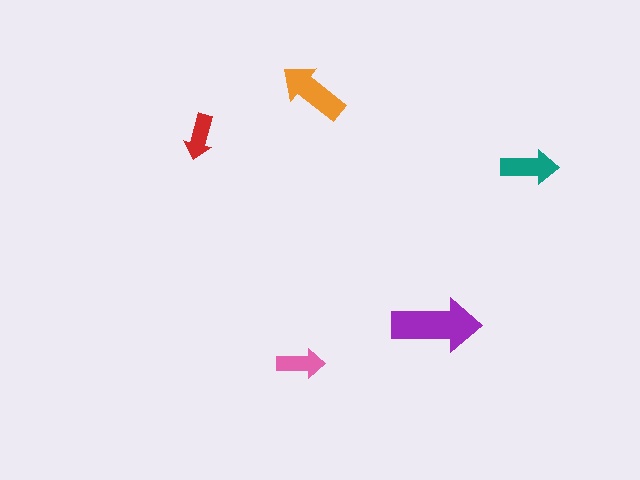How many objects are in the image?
There are 5 objects in the image.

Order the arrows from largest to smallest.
the purple one, the orange one, the teal one, the pink one, the red one.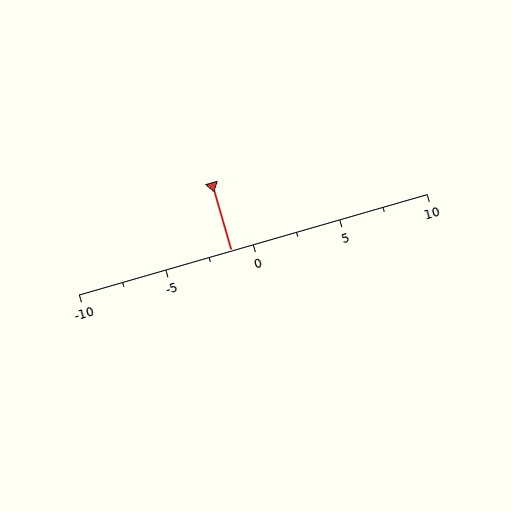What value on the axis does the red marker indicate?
The marker indicates approximately -1.2.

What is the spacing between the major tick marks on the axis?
The major ticks are spaced 5 apart.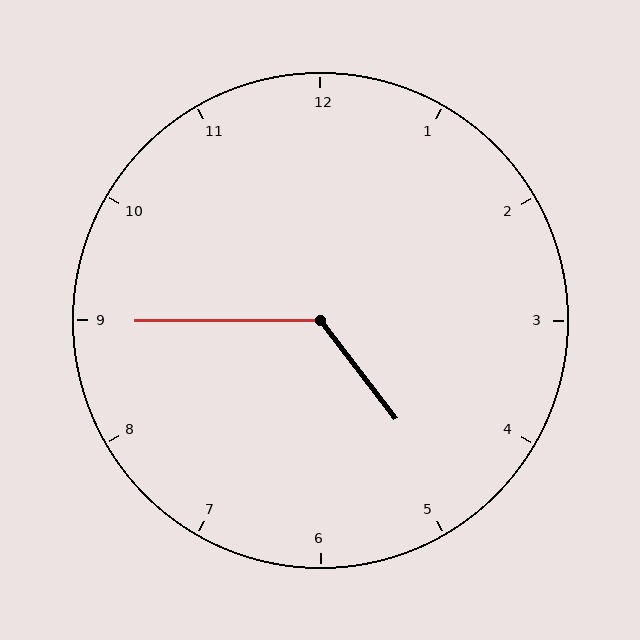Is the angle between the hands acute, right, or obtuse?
It is obtuse.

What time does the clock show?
4:45.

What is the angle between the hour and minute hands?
Approximately 128 degrees.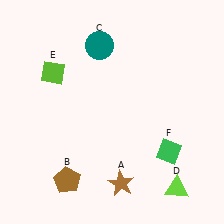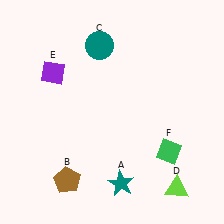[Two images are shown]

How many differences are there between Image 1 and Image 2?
There are 2 differences between the two images.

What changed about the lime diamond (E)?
In Image 1, E is lime. In Image 2, it changed to purple.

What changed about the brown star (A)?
In Image 1, A is brown. In Image 2, it changed to teal.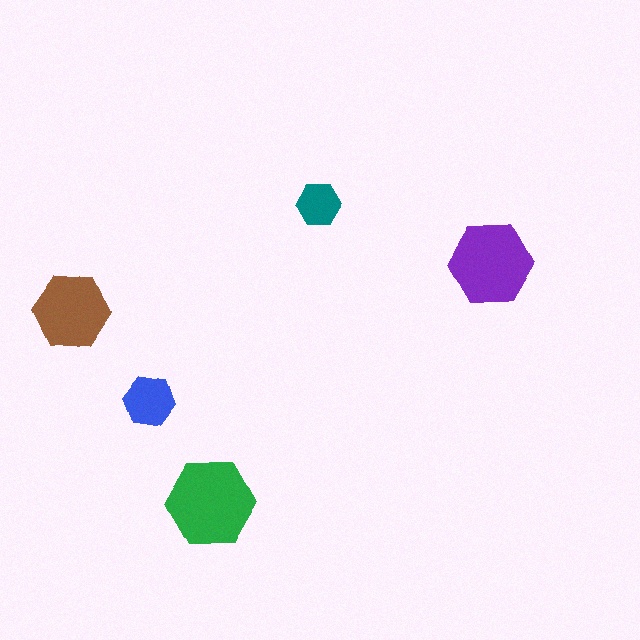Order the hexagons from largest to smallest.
the green one, the purple one, the brown one, the blue one, the teal one.